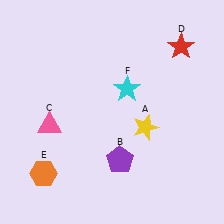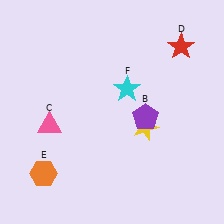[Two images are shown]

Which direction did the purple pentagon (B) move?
The purple pentagon (B) moved up.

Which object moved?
The purple pentagon (B) moved up.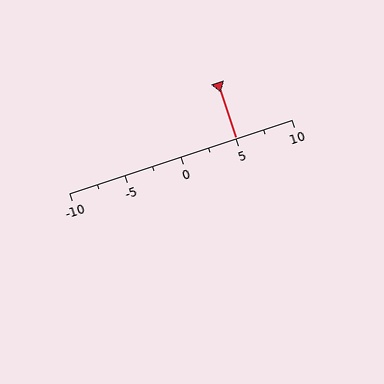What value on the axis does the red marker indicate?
The marker indicates approximately 5.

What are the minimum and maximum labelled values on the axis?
The axis runs from -10 to 10.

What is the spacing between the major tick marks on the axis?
The major ticks are spaced 5 apart.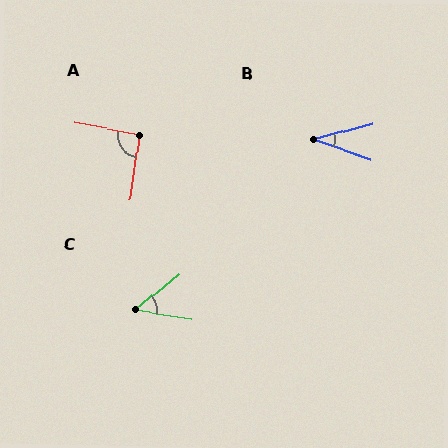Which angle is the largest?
A, at approximately 92 degrees.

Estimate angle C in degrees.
Approximately 48 degrees.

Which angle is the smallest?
B, at approximately 34 degrees.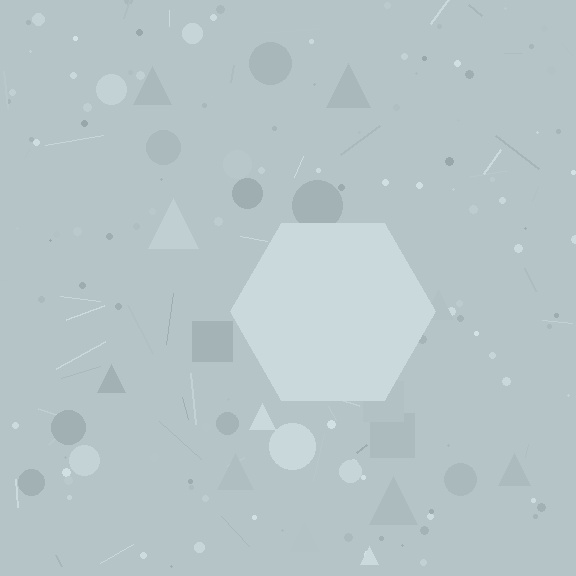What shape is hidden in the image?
A hexagon is hidden in the image.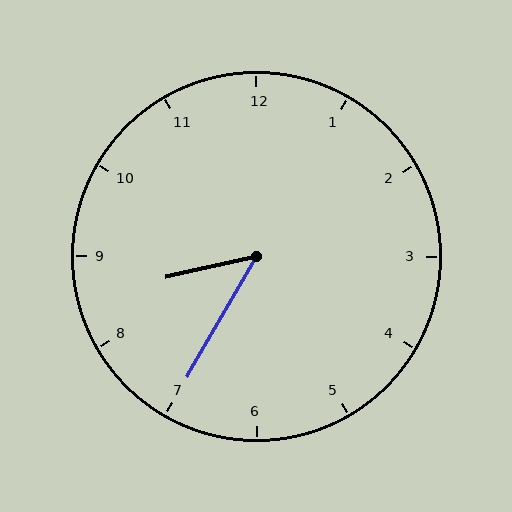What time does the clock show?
8:35.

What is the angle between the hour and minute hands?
Approximately 48 degrees.